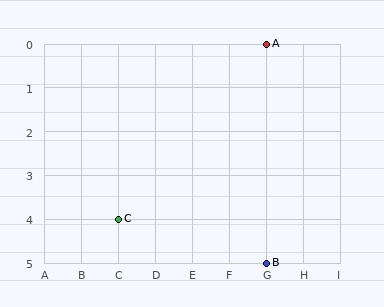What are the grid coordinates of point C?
Point C is at grid coordinates (C, 4).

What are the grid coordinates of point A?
Point A is at grid coordinates (G, 0).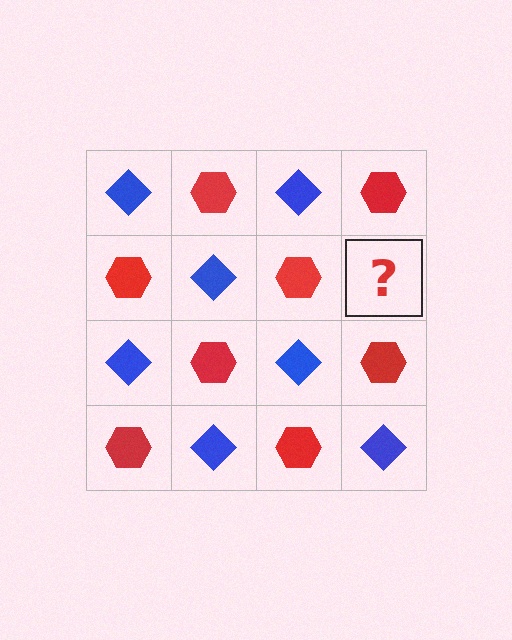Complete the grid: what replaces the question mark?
The question mark should be replaced with a blue diamond.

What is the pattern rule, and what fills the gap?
The rule is that it alternates blue diamond and red hexagon in a checkerboard pattern. The gap should be filled with a blue diamond.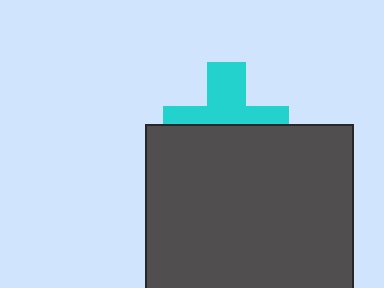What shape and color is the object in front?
The object in front is a dark gray square.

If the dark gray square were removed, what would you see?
You would see the complete cyan cross.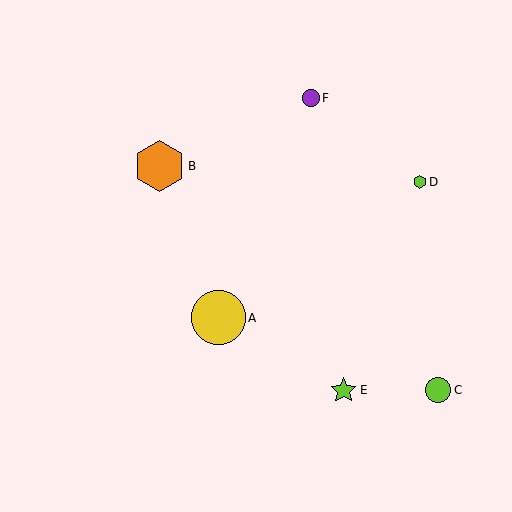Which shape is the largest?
The yellow circle (labeled A) is the largest.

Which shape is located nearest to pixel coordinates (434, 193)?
The lime hexagon (labeled D) at (420, 182) is nearest to that location.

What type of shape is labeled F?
Shape F is a purple circle.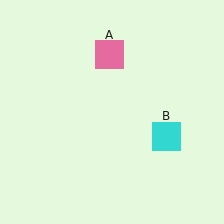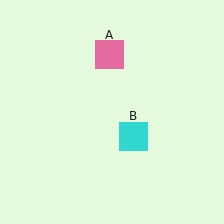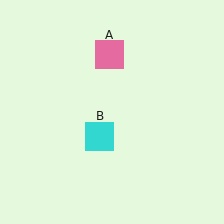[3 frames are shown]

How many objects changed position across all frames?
1 object changed position: cyan square (object B).